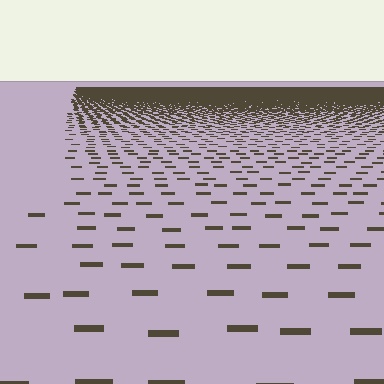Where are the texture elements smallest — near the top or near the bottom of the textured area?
Near the top.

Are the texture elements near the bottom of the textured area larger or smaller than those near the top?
Larger. Near the bottom, elements are closer to the viewer and appear at a bigger on-screen size.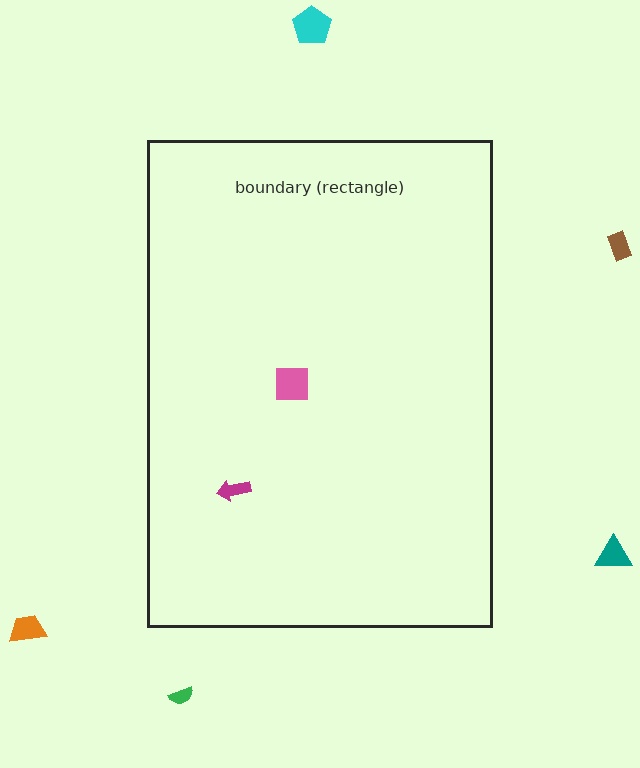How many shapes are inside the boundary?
2 inside, 5 outside.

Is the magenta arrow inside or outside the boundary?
Inside.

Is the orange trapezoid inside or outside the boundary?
Outside.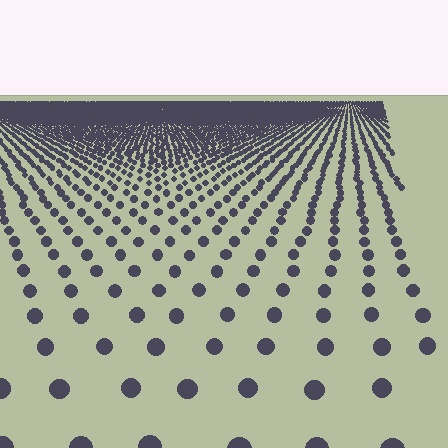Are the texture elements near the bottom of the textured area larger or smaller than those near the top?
Larger. Near the bottom, elements are closer to the viewer and appear at a bigger on-screen size.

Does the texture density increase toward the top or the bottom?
Density increases toward the top.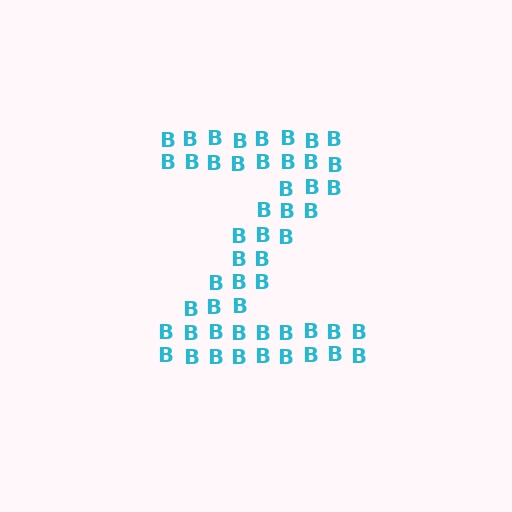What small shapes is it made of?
It is made of small letter B's.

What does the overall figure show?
The overall figure shows the letter Z.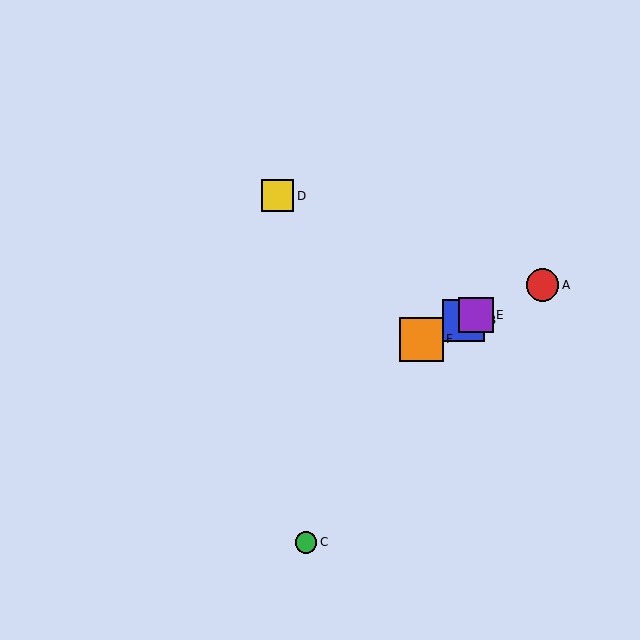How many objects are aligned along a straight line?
4 objects (A, B, E, F) are aligned along a straight line.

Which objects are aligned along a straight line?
Objects A, B, E, F are aligned along a straight line.